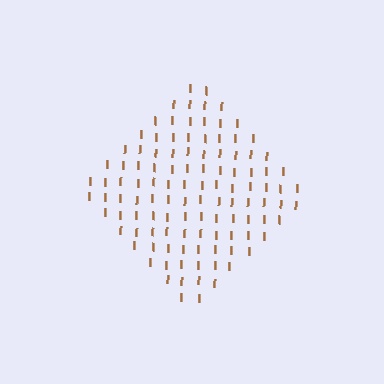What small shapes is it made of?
It is made of small letter I's.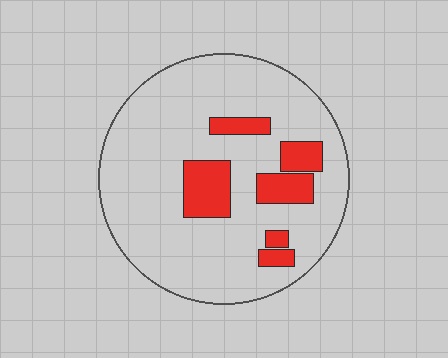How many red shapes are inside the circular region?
6.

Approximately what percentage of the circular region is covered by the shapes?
Approximately 15%.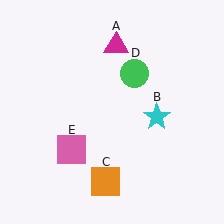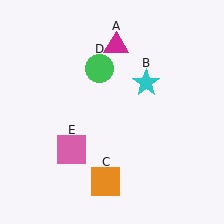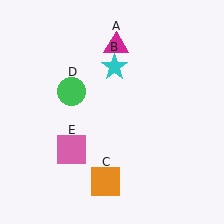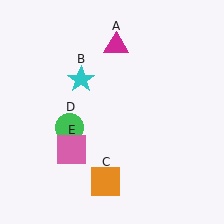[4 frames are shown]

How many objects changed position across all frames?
2 objects changed position: cyan star (object B), green circle (object D).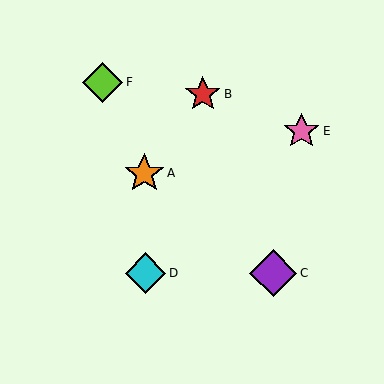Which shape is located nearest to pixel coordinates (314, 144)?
The pink star (labeled E) at (302, 131) is nearest to that location.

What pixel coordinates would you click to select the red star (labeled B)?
Click at (203, 94) to select the red star B.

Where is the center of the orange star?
The center of the orange star is at (144, 173).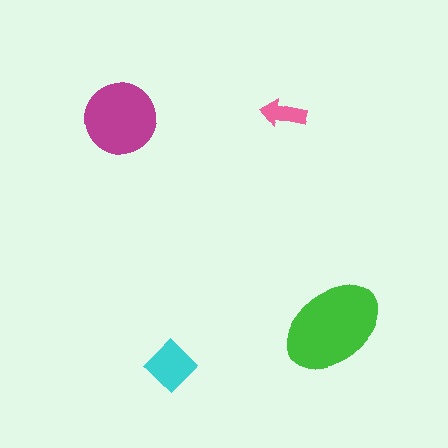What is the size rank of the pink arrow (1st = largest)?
4th.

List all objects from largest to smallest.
The green ellipse, the magenta circle, the cyan diamond, the pink arrow.